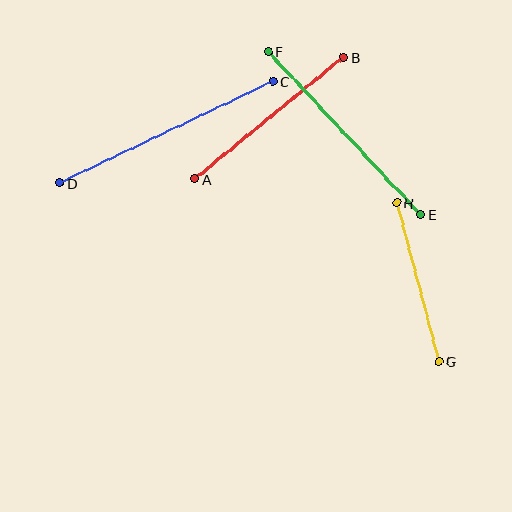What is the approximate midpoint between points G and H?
The midpoint is at approximately (418, 282) pixels.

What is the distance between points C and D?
The distance is approximately 236 pixels.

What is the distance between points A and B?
The distance is approximately 192 pixels.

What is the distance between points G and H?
The distance is approximately 164 pixels.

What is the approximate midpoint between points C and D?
The midpoint is at approximately (166, 132) pixels.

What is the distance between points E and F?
The distance is approximately 223 pixels.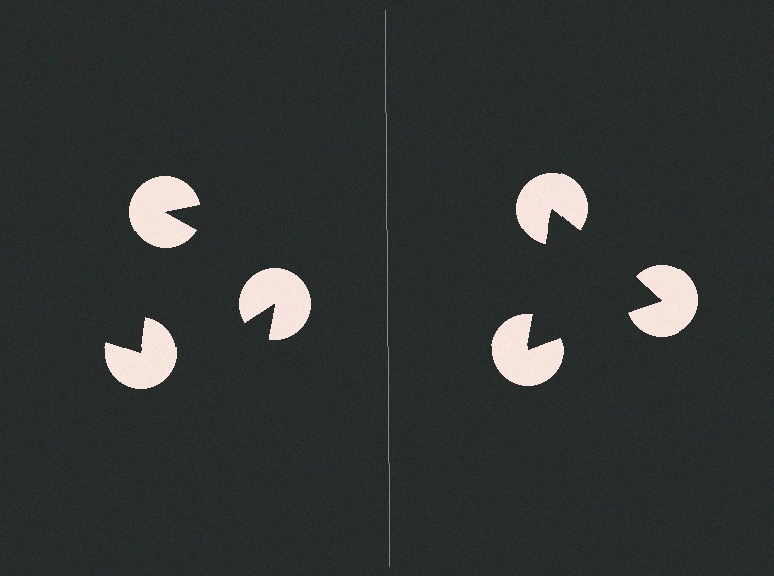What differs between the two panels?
The pac-man discs are positioned identically on both sides; only the wedge orientations differ. On the right they align to a triangle; on the left they are misaligned.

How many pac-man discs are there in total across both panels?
6 — 3 on each side.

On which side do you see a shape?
An illusory triangle appears on the right side. On the left side the wedge cuts are rotated, so no coherent shape forms.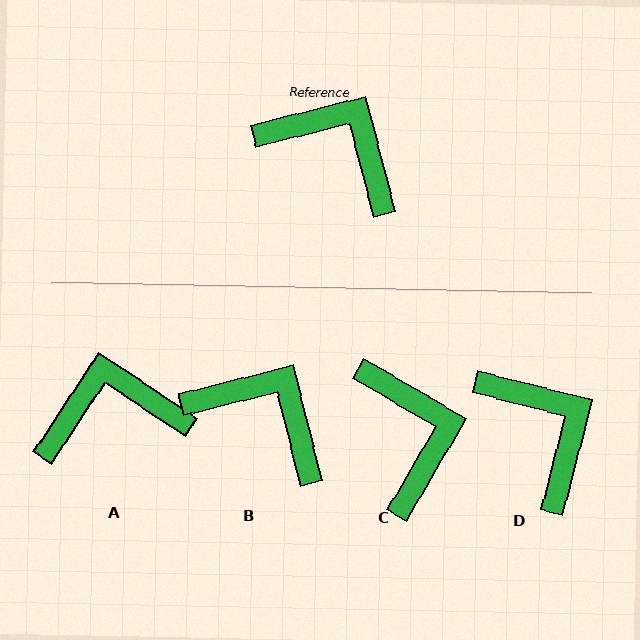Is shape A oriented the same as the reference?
No, it is off by about 42 degrees.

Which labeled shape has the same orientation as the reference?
B.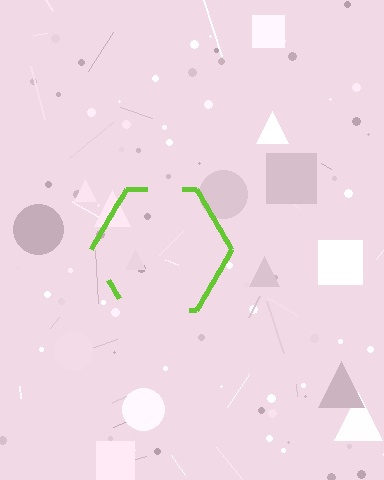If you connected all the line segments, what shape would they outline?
They would outline a hexagon.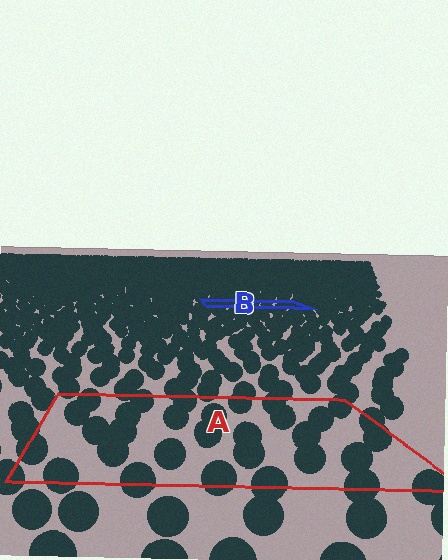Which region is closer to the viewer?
Region A is closer. The texture elements there are larger and more spread out.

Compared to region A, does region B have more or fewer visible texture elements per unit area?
Region B has more texture elements per unit area — they are packed more densely because it is farther away.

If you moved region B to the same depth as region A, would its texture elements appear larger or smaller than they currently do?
They would appear larger. At a closer depth, the same texture elements are projected at a bigger on-screen size.